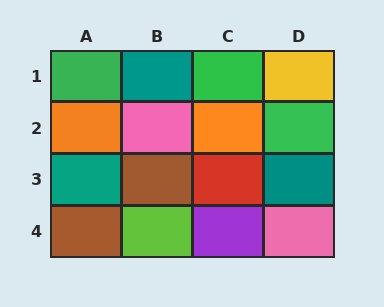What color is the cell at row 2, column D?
Green.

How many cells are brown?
2 cells are brown.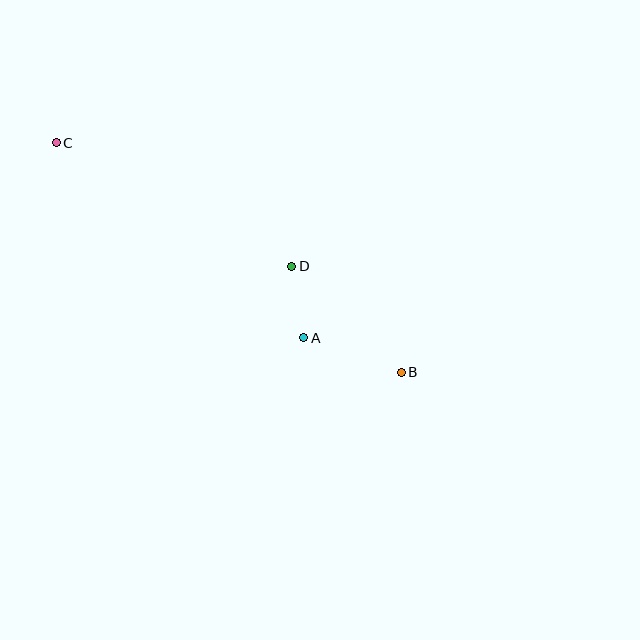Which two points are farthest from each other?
Points B and C are farthest from each other.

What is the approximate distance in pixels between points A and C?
The distance between A and C is approximately 315 pixels.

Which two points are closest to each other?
Points A and D are closest to each other.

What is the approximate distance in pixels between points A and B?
The distance between A and B is approximately 104 pixels.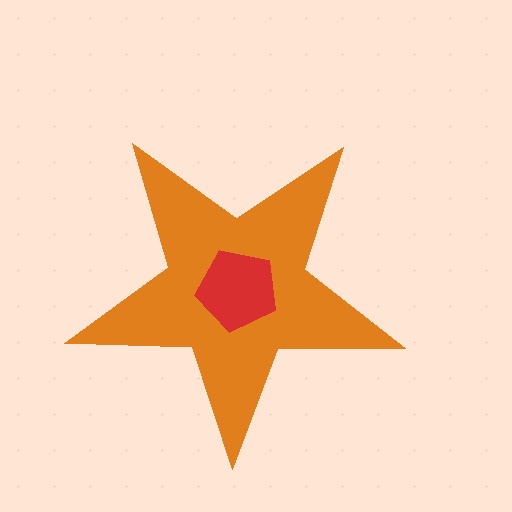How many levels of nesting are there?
2.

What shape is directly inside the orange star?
The red pentagon.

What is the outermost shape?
The orange star.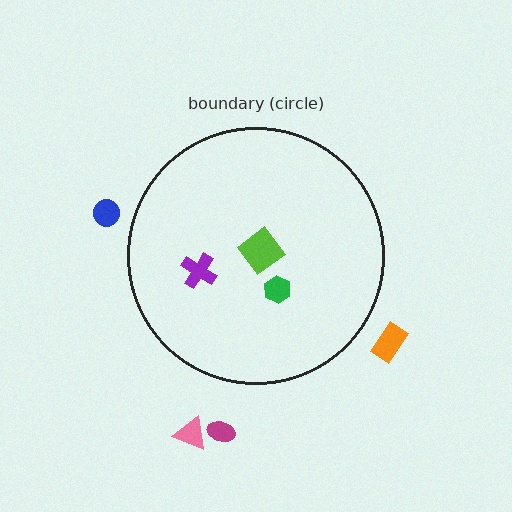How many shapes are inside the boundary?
3 inside, 4 outside.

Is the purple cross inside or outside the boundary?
Inside.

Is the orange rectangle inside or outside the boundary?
Outside.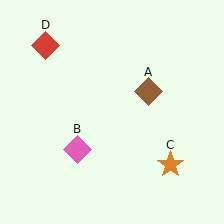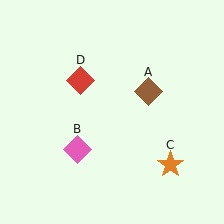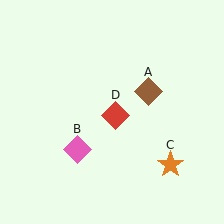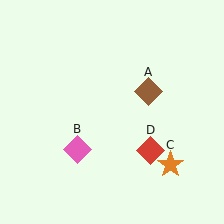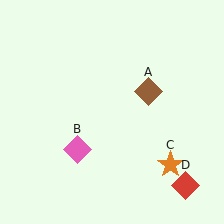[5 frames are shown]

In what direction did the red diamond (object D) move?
The red diamond (object D) moved down and to the right.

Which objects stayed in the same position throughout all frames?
Brown diamond (object A) and pink diamond (object B) and orange star (object C) remained stationary.